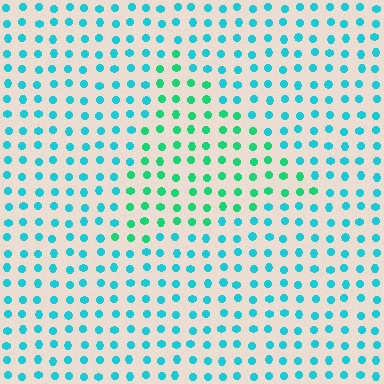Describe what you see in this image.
The image is filled with small cyan elements in a uniform arrangement. A triangle-shaped region is visible where the elements are tinted to a slightly different hue, forming a subtle color boundary.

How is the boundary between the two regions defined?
The boundary is defined purely by a slight shift in hue (about 35 degrees). Spacing, size, and orientation are identical on both sides.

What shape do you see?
I see a triangle.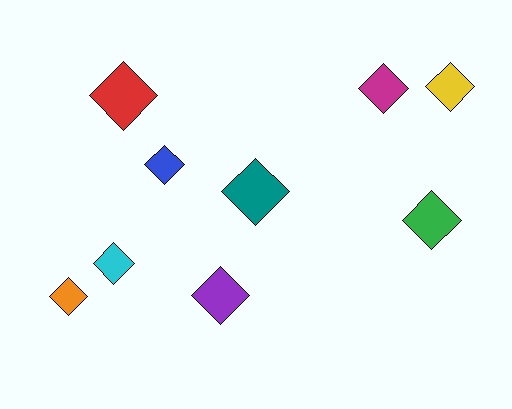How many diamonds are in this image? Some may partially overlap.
There are 9 diamonds.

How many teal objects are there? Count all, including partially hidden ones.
There is 1 teal object.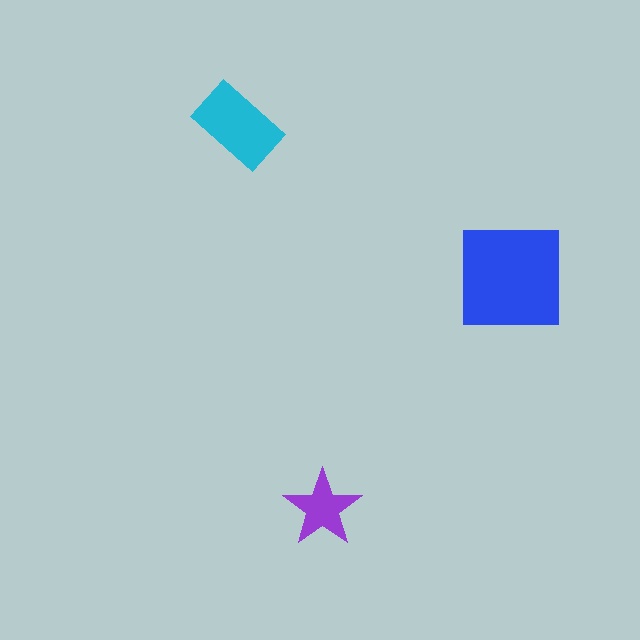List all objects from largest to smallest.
The blue square, the cyan rectangle, the purple star.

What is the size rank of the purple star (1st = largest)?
3rd.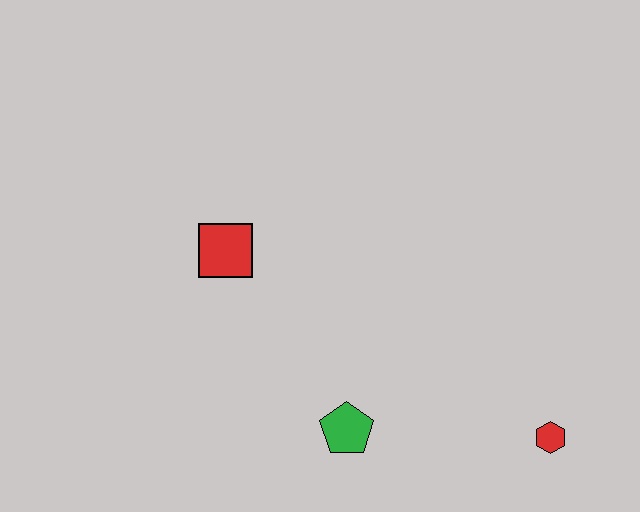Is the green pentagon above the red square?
No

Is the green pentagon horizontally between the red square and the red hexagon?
Yes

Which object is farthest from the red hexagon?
The red square is farthest from the red hexagon.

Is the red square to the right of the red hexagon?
No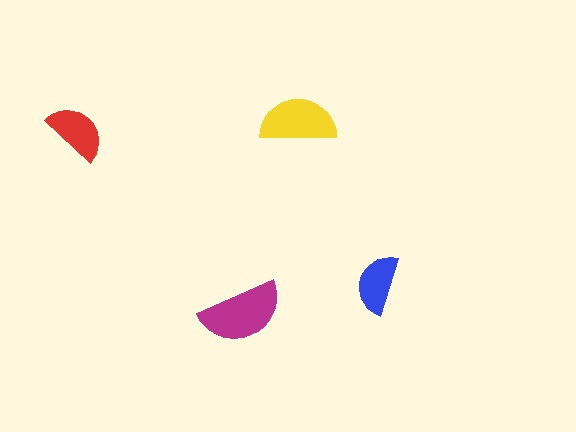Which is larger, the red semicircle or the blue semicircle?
The red one.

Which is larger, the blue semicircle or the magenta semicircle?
The magenta one.